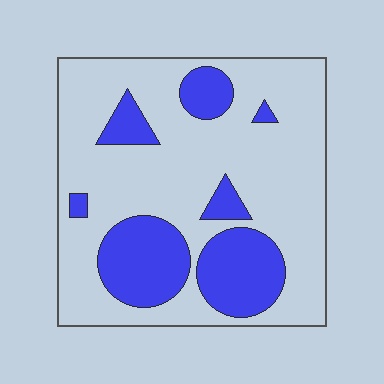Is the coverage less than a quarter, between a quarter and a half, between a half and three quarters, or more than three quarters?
Between a quarter and a half.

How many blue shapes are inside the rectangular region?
7.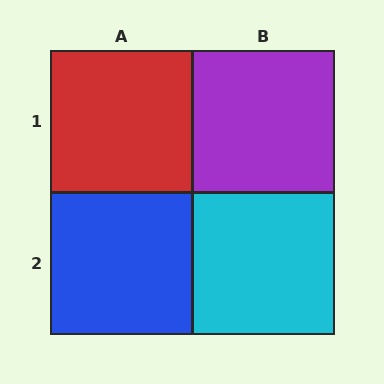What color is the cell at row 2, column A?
Blue.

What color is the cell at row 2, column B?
Cyan.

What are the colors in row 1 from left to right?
Red, purple.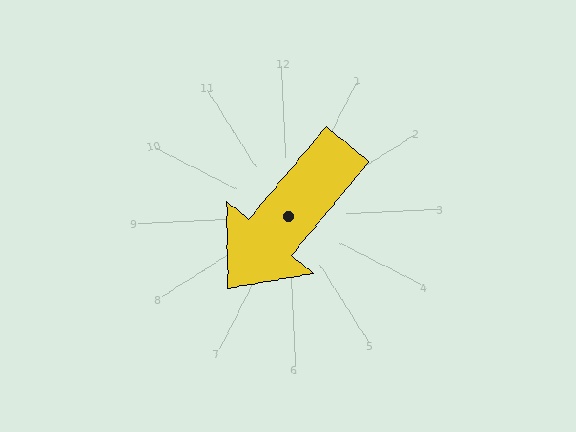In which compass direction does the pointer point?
Southwest.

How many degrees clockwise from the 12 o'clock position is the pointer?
Approximately 222 degrees.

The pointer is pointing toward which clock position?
Roughly 7 o'clock.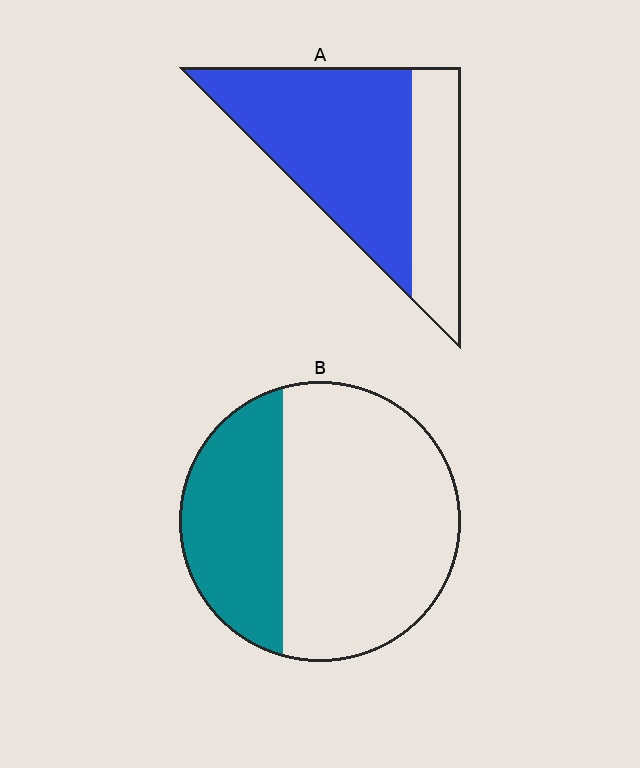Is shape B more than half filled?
No.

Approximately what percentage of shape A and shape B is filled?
A is approximately 70% and B is approximately 35%.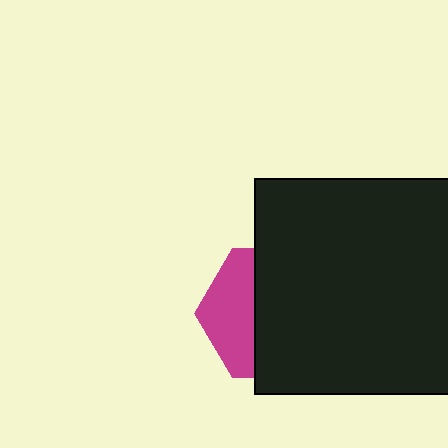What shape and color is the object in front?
The object in front is a black square.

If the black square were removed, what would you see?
You would see the complete magenta hexagon.